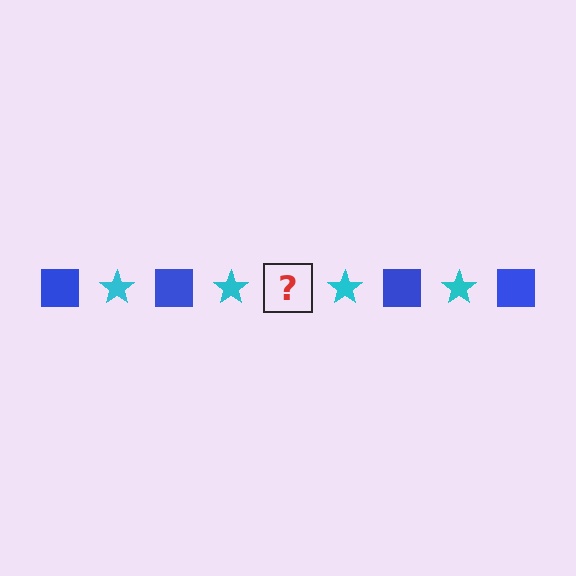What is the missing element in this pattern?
The missing element is a blue square.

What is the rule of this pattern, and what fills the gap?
The rule is that the pattern alternates between blue square and cyan star. The gap should be filled with a blue square.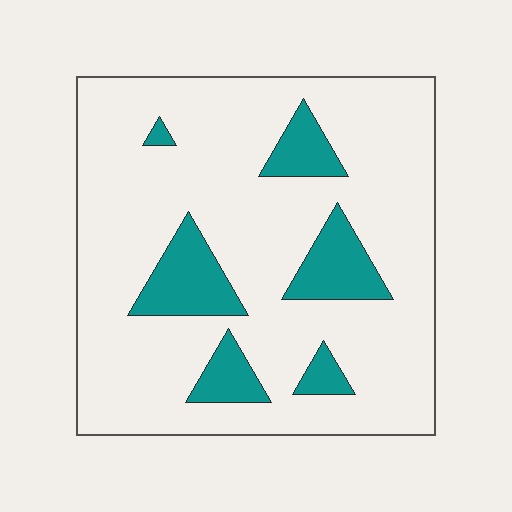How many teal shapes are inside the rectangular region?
6.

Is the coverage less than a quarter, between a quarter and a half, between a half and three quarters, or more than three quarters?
Less than a quarter.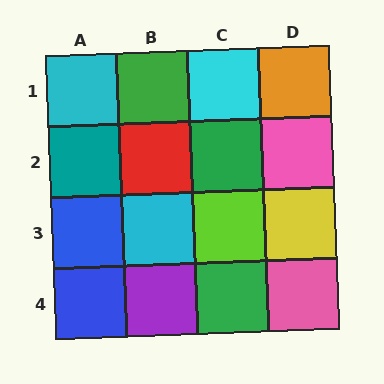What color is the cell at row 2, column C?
Green.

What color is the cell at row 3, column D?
Yellow.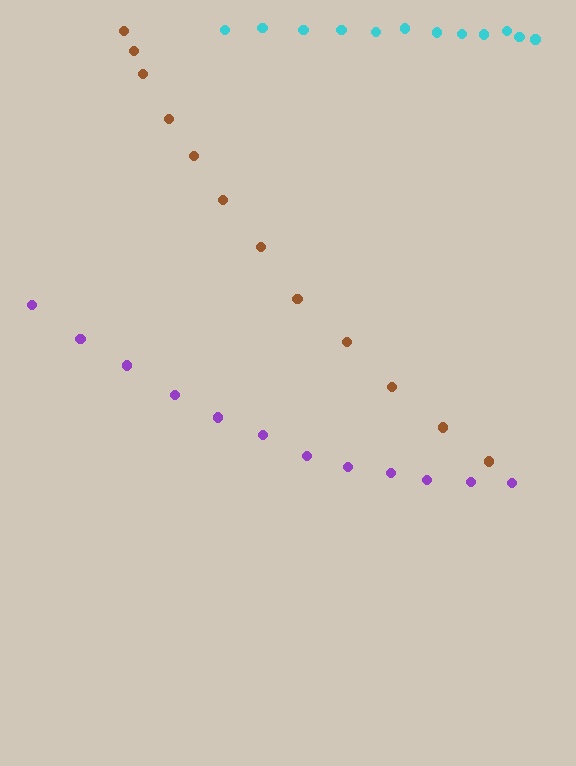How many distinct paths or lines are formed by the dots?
There are 3 distinct paths.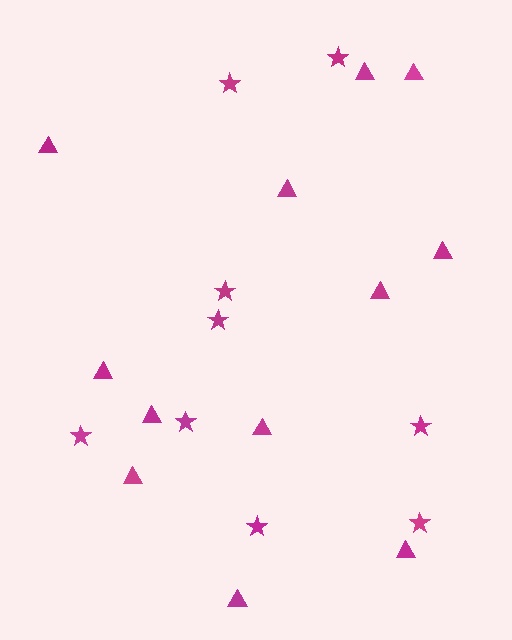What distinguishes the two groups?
There are 2 groups: one group of stars (9) and one group of triangles (12).